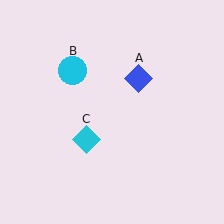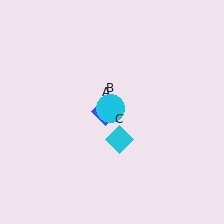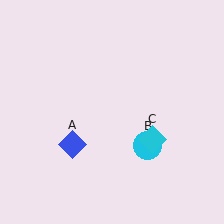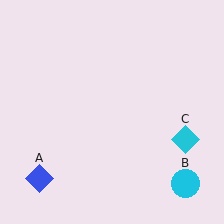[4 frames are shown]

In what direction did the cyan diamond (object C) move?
The cyan diamond (object C) moved right.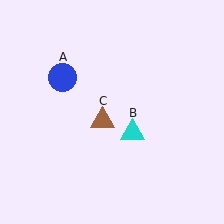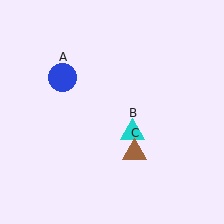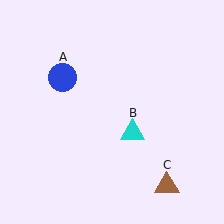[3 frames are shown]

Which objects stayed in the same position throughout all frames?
Blue circle (object A) and cyan triangle (object B) remained stationary.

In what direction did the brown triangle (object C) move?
The brown triangle (object C) moved down and to the right.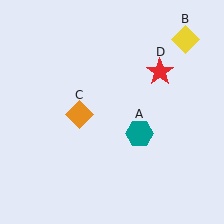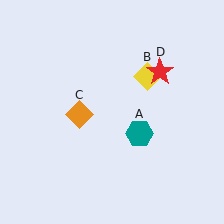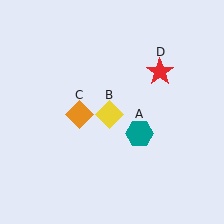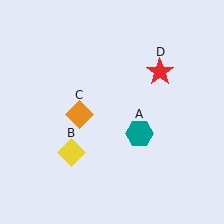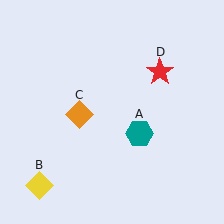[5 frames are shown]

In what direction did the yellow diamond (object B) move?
The yellow diamond (object B) moved down and to the left.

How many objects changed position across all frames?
1 object changed position: yellow diamond (object B).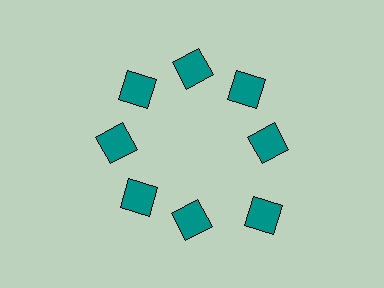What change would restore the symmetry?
The symmetry would be restored by moving it inward, back onto the ring so that all 8 squares sit at equal angles and equal distance from the center.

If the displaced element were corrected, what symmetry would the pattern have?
It would have 8-fold rotational symmetry — the pattern would map onto itself every 45 degrees.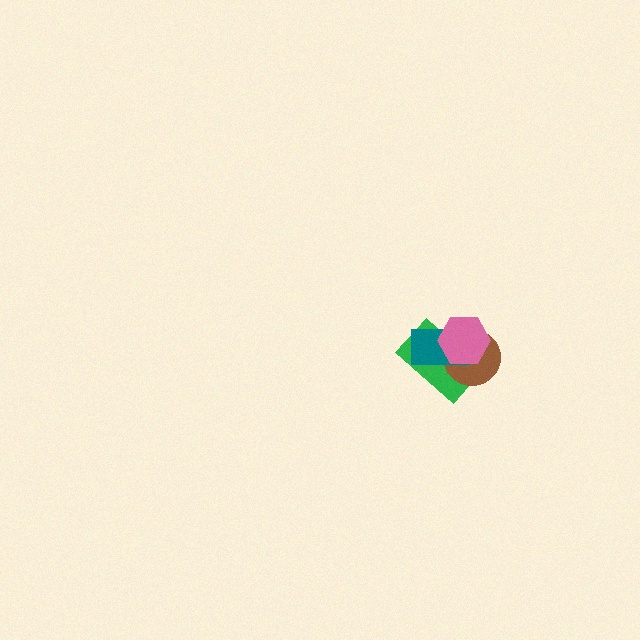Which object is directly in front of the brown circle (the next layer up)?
The teal rectangle is directly in front of the brown circle.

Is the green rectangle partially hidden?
Yes, it is partially covered by another shape.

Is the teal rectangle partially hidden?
Yes, it is partially covered by another shape.